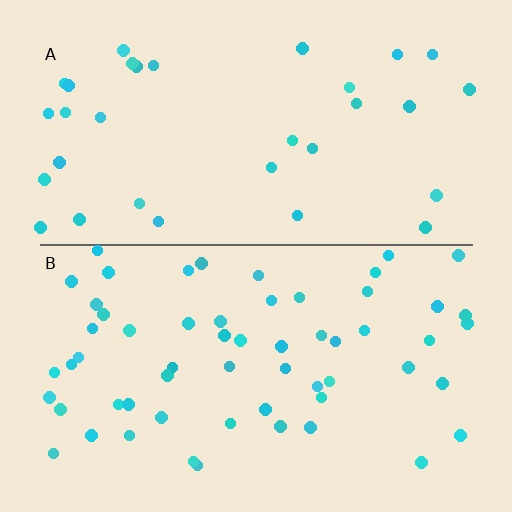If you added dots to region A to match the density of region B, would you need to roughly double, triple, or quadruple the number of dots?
Approximately double.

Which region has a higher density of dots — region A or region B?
B (the bottom).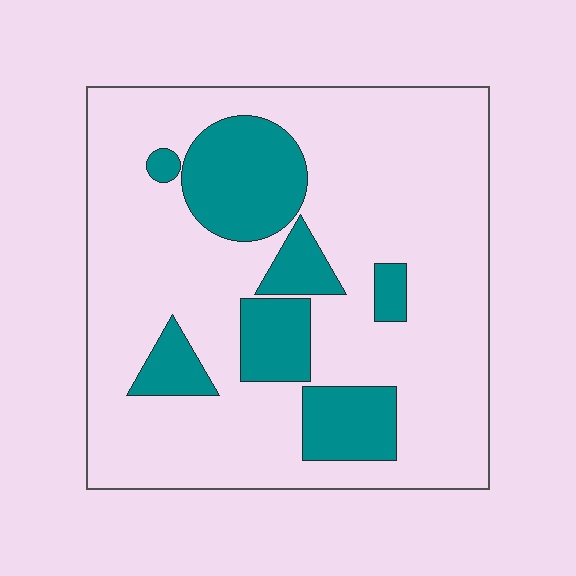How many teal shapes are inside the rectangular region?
7.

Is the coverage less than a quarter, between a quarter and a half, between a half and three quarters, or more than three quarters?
Less than a quarter.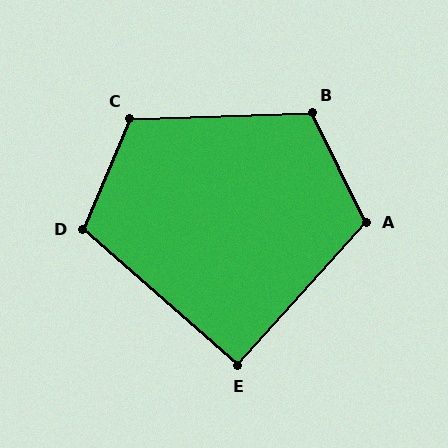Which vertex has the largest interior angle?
C, at approximately 115 degrees.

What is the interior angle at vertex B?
Approximately 114 degrees (obtuse).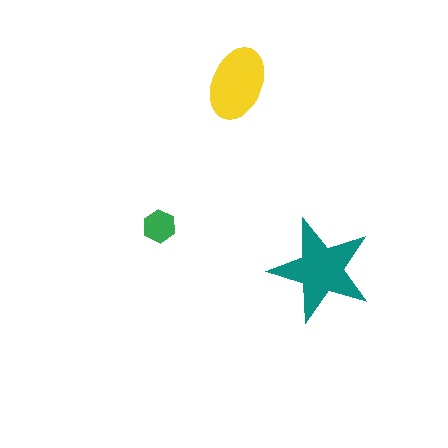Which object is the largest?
The teal star.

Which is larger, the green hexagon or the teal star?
The teal star.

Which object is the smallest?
The green hexagon.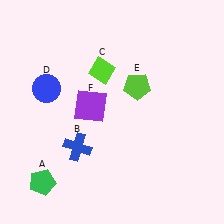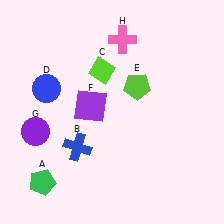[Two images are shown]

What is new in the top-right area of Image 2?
A pink cross (H) was added in the top-right area of Image 2.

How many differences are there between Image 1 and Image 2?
There are 2 differences between the two images.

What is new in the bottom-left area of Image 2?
A purple circle (G) was added in the bottom-left area of Image 2.